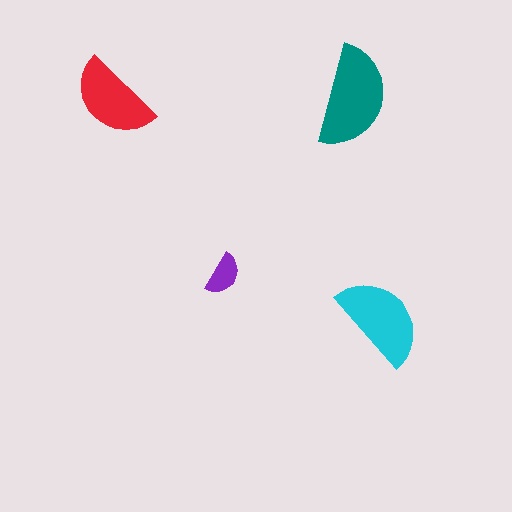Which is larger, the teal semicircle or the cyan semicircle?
The teal one.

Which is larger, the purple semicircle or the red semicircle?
The red one.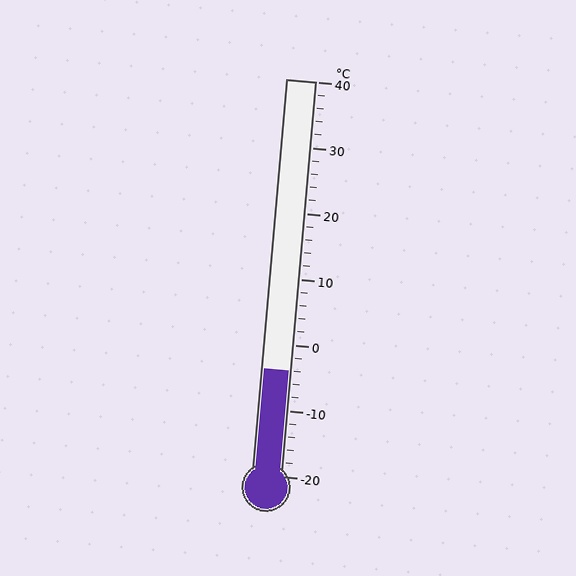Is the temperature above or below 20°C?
The temperature is below 20°C.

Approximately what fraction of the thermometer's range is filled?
The thermometer is filled to approximately 25% of its range.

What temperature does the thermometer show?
The thermometer shows approximately -4°C.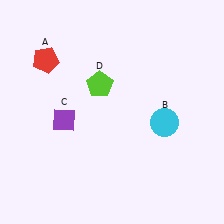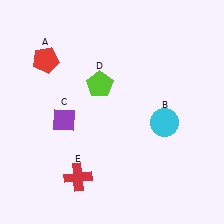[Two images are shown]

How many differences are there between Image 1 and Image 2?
There is 1 difference between the two images.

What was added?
A red cross (E) was added in Image 2.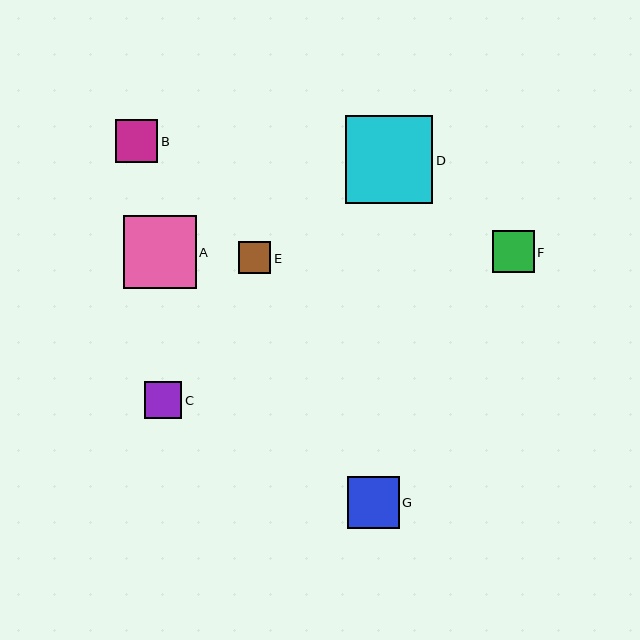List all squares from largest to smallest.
From largest to smallest: D, A, G, B, F, C, E.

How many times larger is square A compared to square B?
Square A is approximately 1.7 times the size of square B.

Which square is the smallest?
Square E is the smallest with a size of approximately 32 pixels.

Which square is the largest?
Square D is the largest with a size of approximately 88 pixels.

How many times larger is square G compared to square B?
Square G is approximately 1.2 times the size of square B.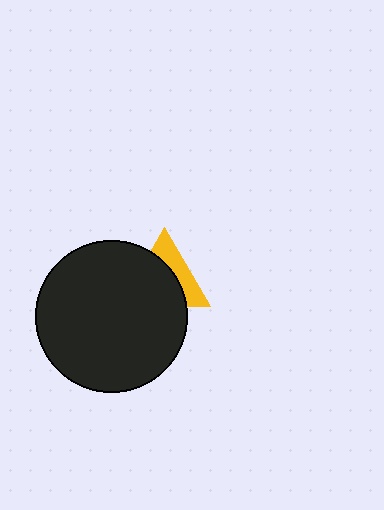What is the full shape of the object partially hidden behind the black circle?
The partially hidden object is a yellow triangle.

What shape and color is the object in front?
The object in front is a black circle.